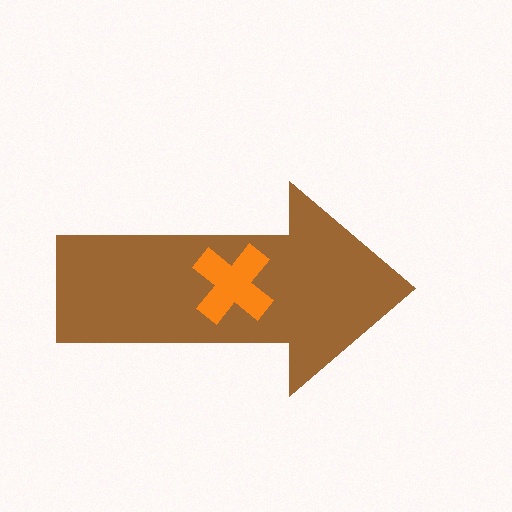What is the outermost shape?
The brown arrow.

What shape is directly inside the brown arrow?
The orange cross.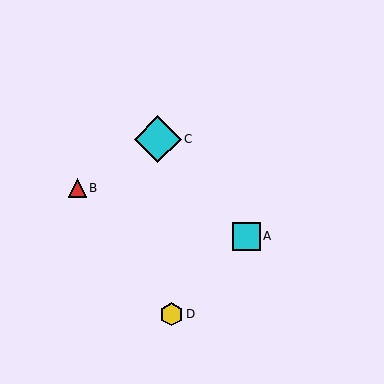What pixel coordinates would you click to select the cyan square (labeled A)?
Click at (246, 236) to select the cyan square A.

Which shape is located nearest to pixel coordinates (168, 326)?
The yellow hexagon (labeled D) at (172, 314) is nearest to that location.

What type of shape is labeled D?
Shape D is a yellow hexagon.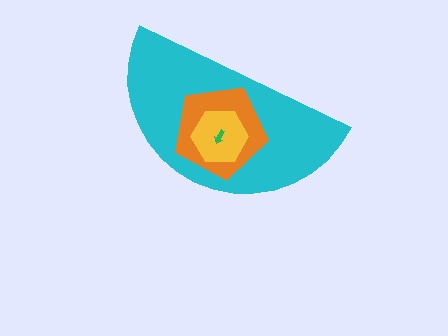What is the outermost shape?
The cyan semicircle.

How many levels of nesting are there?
4.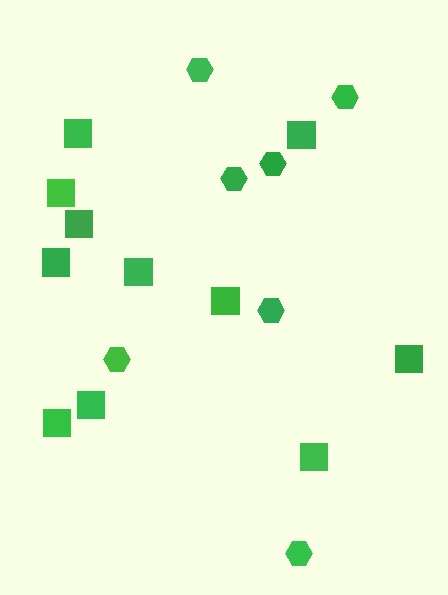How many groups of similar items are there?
There are 2 groups: one group of squares (11) and one group of hexagons (7).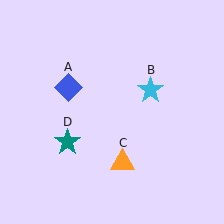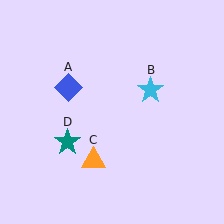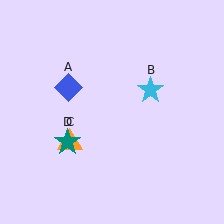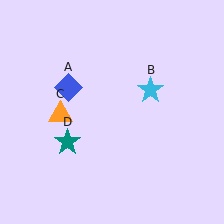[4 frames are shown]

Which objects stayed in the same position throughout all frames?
Blue diamond (object A) and cyan star (object B) and teal star (object D) remained stationary.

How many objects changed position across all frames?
1 object changed position: orange triangle (object C).